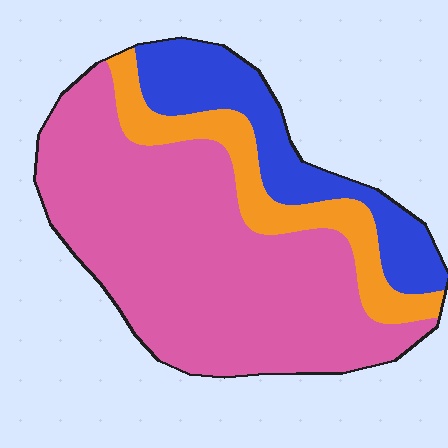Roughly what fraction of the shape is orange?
Orange takes up less than a quarter of the shape.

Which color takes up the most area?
Pink, at roughly 65%.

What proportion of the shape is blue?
Blue covers around 20% of the shape.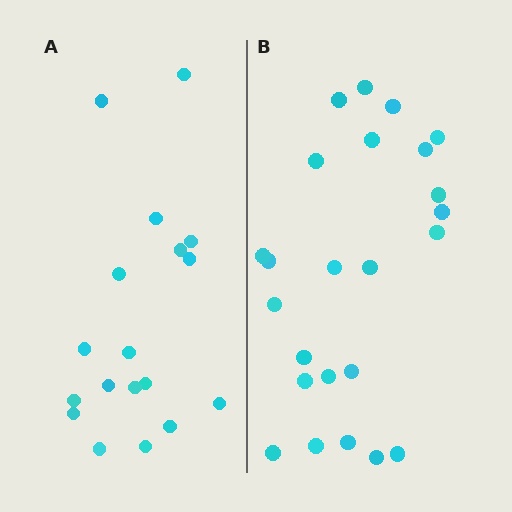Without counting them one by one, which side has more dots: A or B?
Region B (the right region) has more dots.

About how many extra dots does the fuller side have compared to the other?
Region B has about 6 more dots than region A.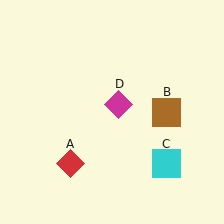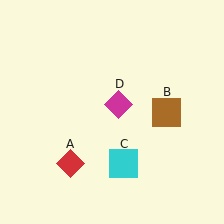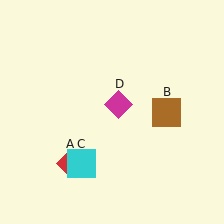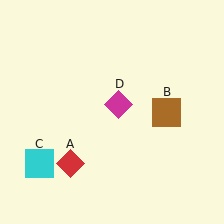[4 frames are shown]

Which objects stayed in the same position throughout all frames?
Red diamond (object A) and brown square (object B) and magenta diamond (object D) remained stationary.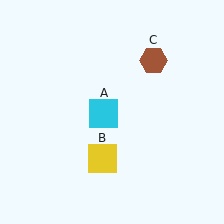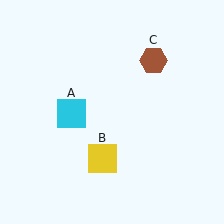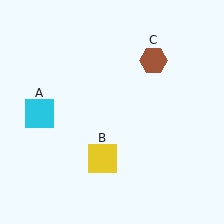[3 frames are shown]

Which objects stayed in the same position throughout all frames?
Yellow square (object B) and brown hexagon (object C) remained stationary.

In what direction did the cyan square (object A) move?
The cyan square (object A) moved left.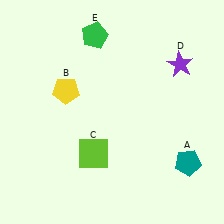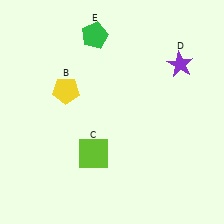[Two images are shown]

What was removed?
The teal pentagon (A) was removed in Image 2.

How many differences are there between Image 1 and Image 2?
There is 1 difference between the two images.